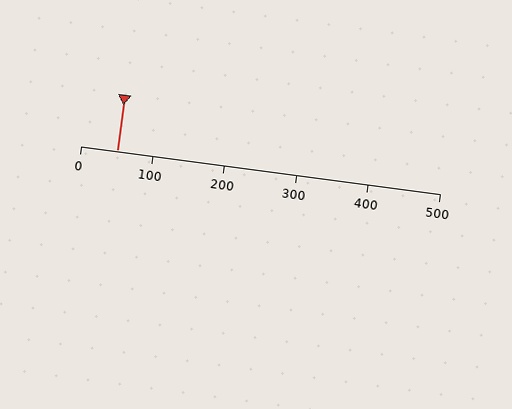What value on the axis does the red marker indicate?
The marker indicates approximately 50.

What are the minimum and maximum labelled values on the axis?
The axis runs from 0 to 500.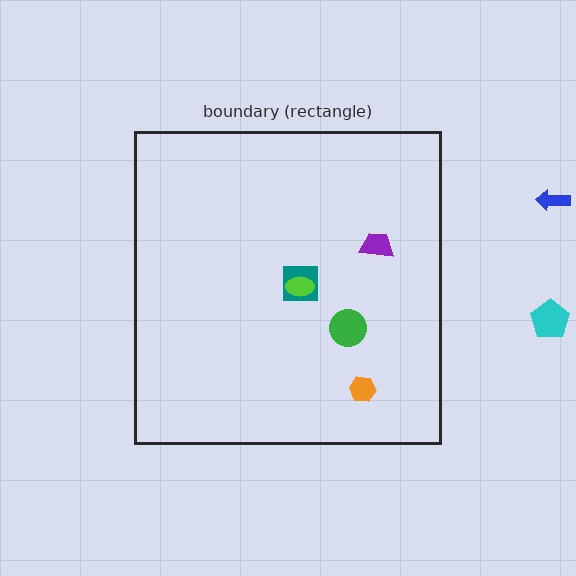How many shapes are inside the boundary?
5 inside, 2 outside.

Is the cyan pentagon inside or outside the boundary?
Outside.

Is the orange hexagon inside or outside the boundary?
Inside.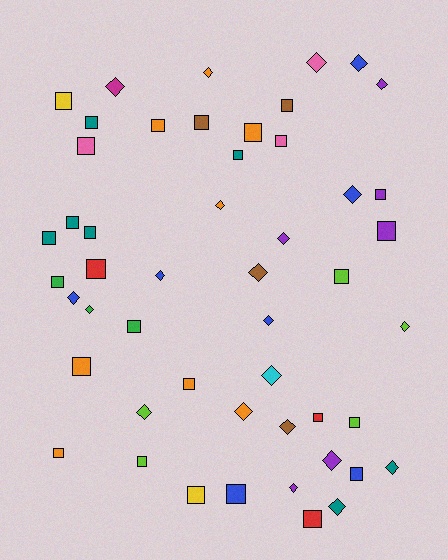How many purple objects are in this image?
There are 6 purple objects.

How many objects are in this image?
There are 50 objects.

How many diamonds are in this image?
There are 22 diamonds.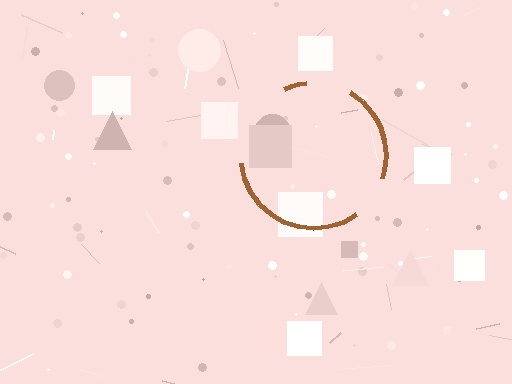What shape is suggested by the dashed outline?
The dashed outline suggests a circle.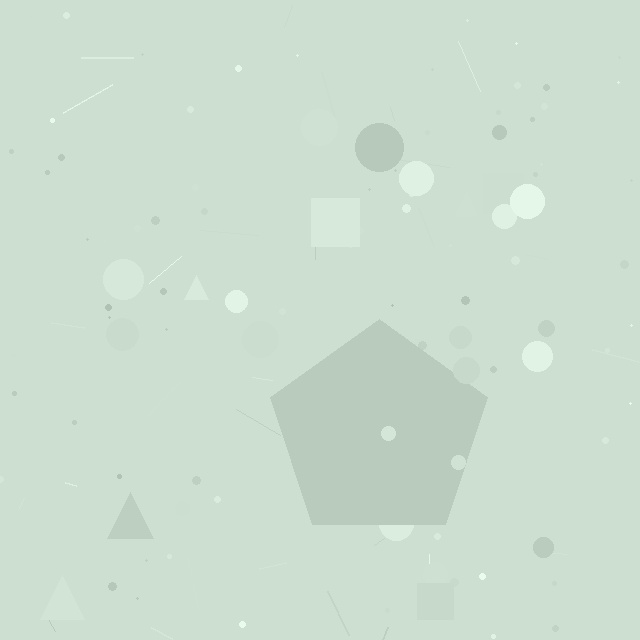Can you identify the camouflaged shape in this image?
The camouflaged shape is a pentagon.